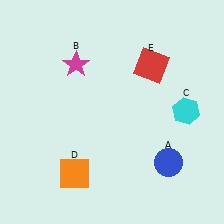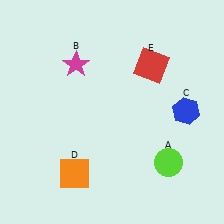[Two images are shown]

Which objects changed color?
A changed from blue to lime. C changed from cyan to blue.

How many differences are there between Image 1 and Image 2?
There are 2 differences between the two images.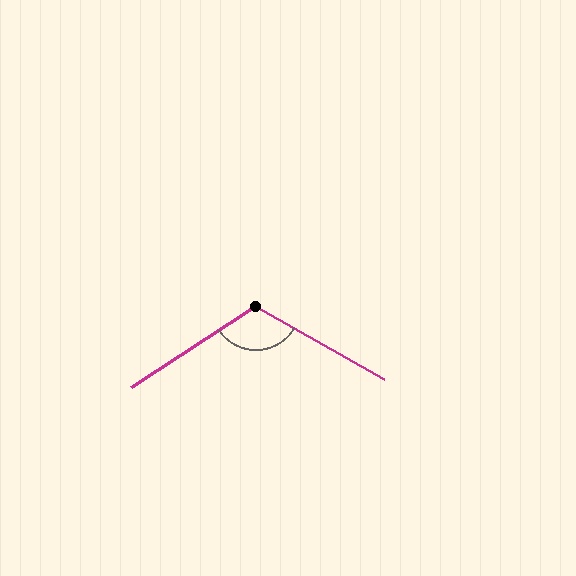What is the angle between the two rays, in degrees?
Approximately 117 degrees.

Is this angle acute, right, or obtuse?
It is obtuse.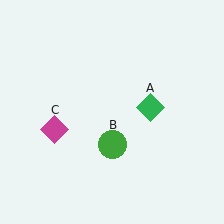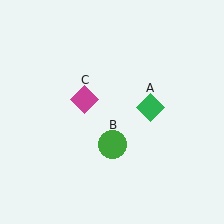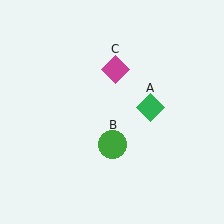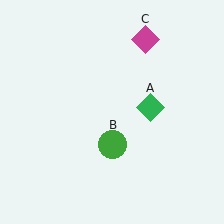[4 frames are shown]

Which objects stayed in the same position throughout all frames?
Green diamond (object A) and green circle (object B) remained stationary.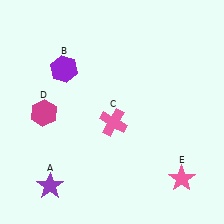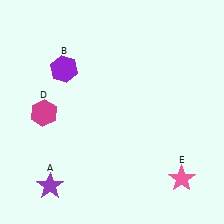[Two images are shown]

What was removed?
The pink cross (C) was removed in Image 2.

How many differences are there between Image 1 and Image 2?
There is 1 difference between the two images.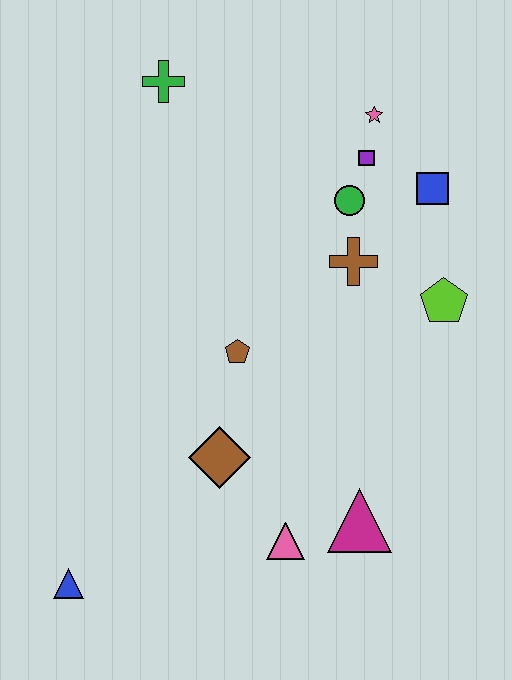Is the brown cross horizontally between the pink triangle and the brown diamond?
No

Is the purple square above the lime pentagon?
Yes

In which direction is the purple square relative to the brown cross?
The purple square is above the brown cross.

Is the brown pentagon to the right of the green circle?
No